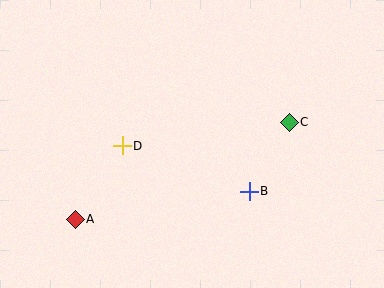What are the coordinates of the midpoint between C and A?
The midpoint between C and A is at (182, 171).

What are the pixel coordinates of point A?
Point A is at (75, 219).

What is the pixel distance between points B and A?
The distance between B and A is 176 pixels.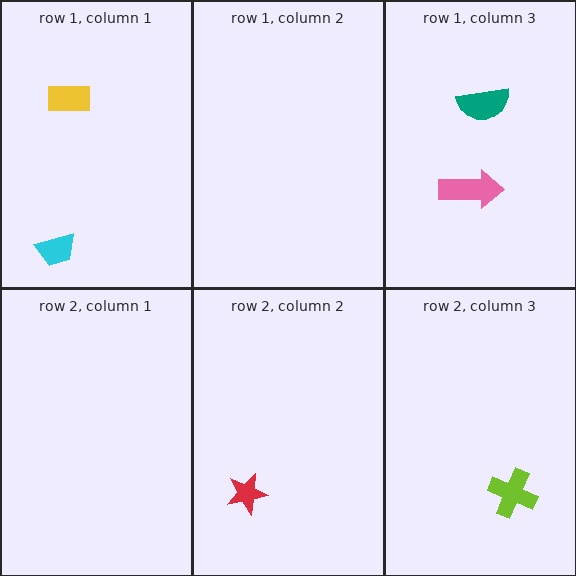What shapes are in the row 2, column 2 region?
The red star.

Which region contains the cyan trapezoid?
The row 1, column 1 region.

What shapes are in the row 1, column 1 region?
The yellow rectangle, the cyan trapezoid.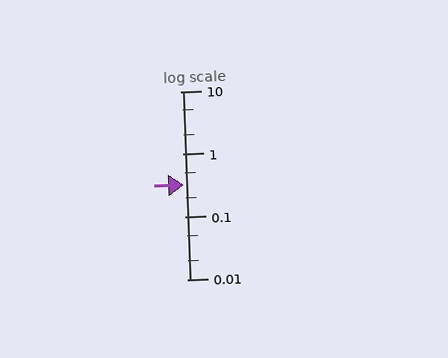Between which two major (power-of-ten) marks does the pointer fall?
The pointer is between 0.1 and 1.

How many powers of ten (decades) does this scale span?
The scale spans 3 decades, from 0.01 to 10.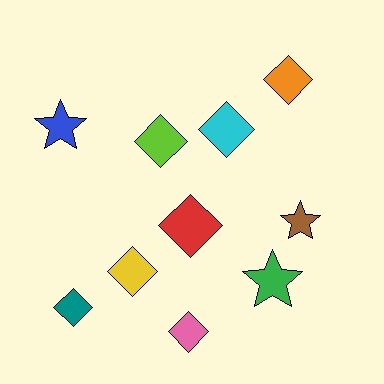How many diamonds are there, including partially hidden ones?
There are 7 diamonds.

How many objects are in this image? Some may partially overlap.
There are 10 objects.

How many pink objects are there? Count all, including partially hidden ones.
There is 1 pink object.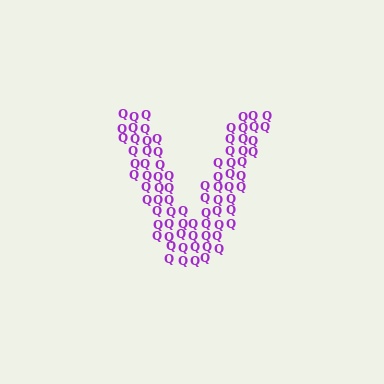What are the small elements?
The small elements are letter Q's.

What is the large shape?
The large shape is the letter V.